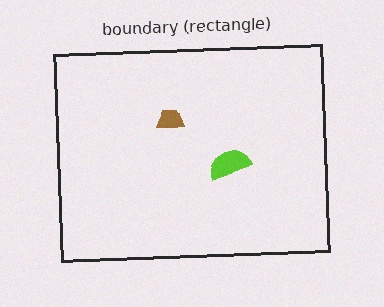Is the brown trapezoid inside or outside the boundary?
Inside.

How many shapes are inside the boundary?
2 inside, 0 outside.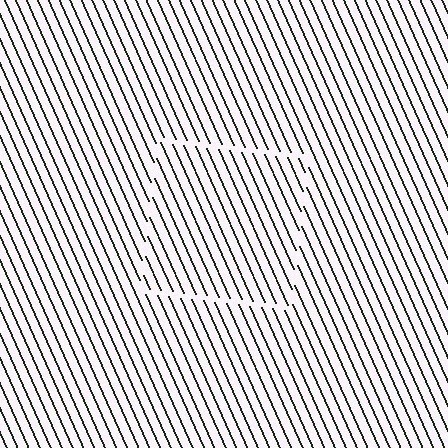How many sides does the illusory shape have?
4 sides — the line-ends trace a square.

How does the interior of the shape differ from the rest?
The interior of the shape contains the same grating, shifted by half a period — the contour is defined by the phase discontinuity where line-ends from the inner and outer gratings abut.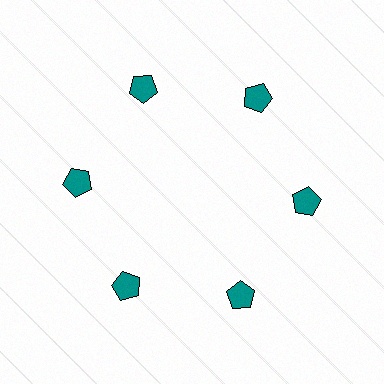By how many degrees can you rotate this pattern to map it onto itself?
The pattern maps onto itself every 60 degrees of rotation.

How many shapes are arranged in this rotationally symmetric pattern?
There are 6 shapes, arranged in 6 groups of 1.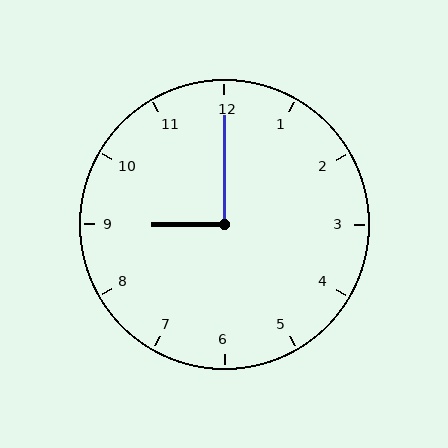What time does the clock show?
9:00.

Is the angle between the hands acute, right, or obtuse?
It is right.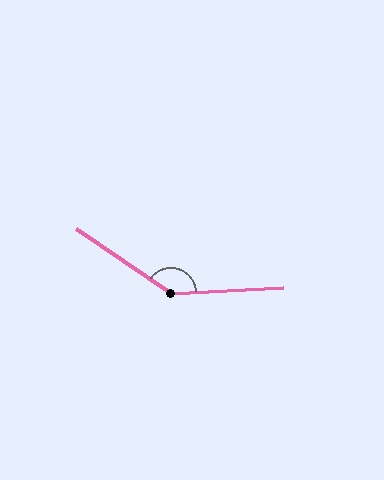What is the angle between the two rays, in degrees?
Approximately 143 degrees.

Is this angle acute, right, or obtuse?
It is obtuse.